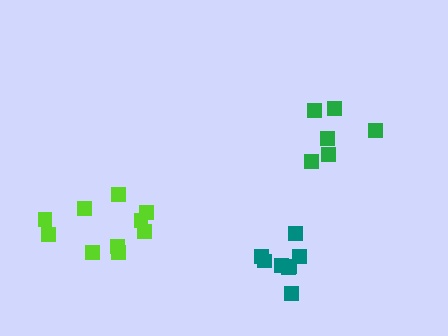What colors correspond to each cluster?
The clusters are colored: green, teal, lime.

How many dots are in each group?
Group 1: 6 dots, Group 2: 8 dots, Group 3: 10 dots (24 total).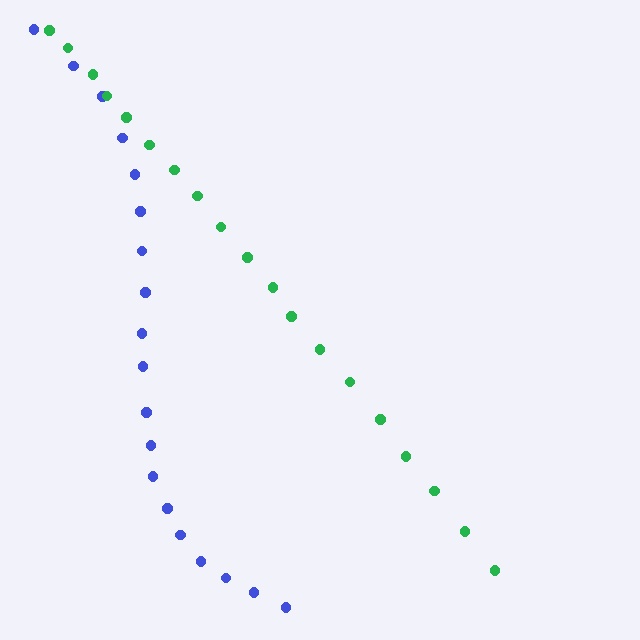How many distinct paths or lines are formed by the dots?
There are 2 distinct paths.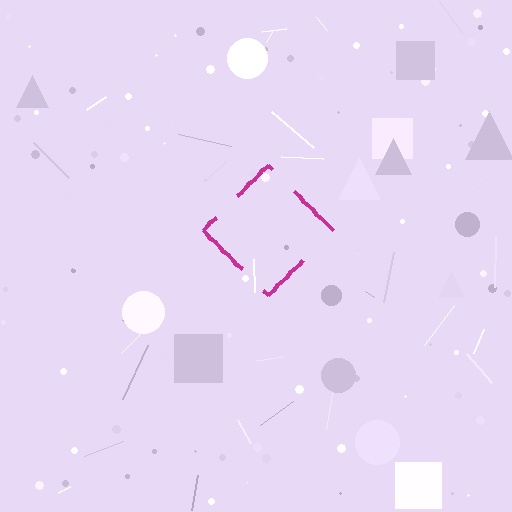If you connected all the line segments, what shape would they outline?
They would outline a diamond.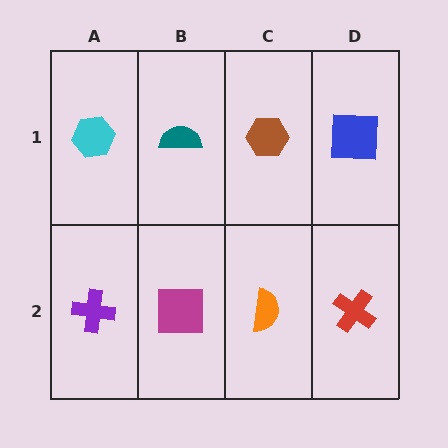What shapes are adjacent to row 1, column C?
An orange semicircle (row 2, column C), a teal semicircle (row 1, column B), a blue square (row 1, column D).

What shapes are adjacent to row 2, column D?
A blue square (row 1, column D), an orange semicircle (row 2, column C).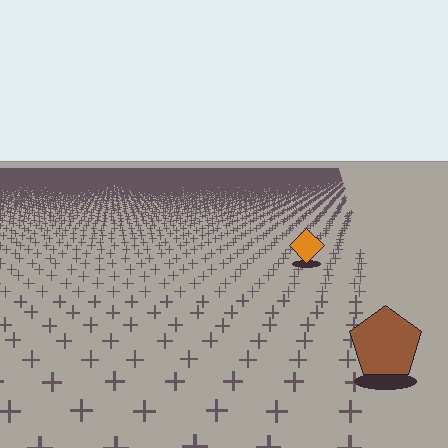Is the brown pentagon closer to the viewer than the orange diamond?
Yes. The brown pentagon is closer — you can tell from the texture gradient: the ground texture is coarser near it.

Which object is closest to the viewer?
The brown pentagon is closest. The texture marks near it are larger and more spread out.